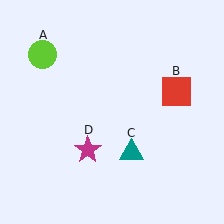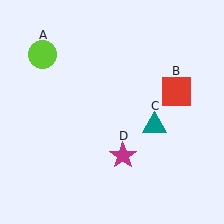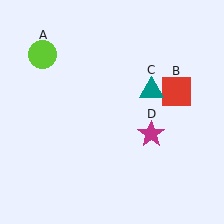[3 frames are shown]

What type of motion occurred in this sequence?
The teal triangle (object C), magenta star (object D) rotated counterclockwise around the center of the scene.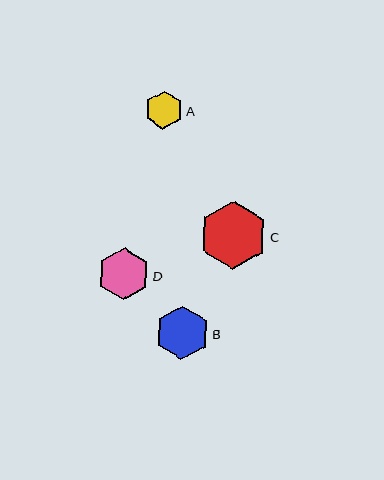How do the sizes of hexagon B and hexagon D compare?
Hexagon B and hexagon D are approximately the same size.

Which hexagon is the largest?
Hexagon C is the largest with a size of approximately 68 pixels.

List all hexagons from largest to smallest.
From largest to smallest: C, B, D, A.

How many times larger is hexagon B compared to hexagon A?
Hexagon B is approximately 1.4 times the size of hexagon A.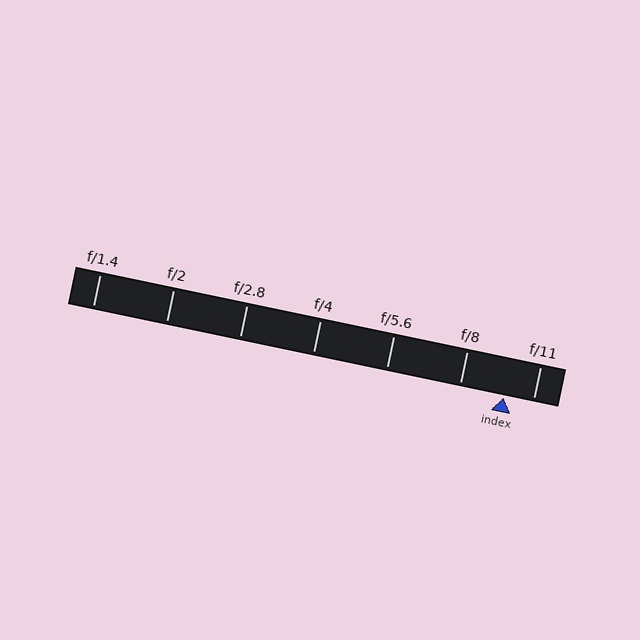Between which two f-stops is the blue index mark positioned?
The index mark is between f/8 and f/11.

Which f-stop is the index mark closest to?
The index mark is closest to f/11.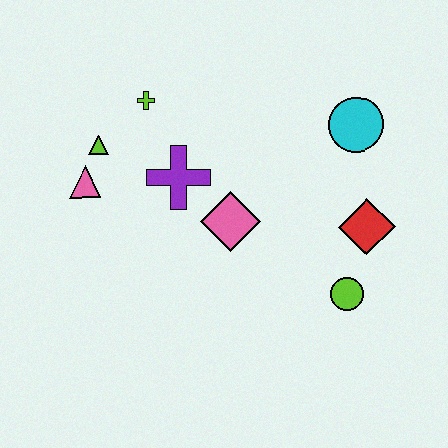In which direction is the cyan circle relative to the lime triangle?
The cyan circle is to the right of the lime triangle.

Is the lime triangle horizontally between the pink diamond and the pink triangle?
Yes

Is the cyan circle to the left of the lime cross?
No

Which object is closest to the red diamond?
The lime circle is closest to the red diamond.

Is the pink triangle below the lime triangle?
Yes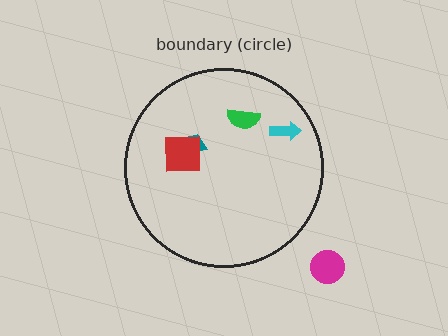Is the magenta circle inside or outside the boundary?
Outside.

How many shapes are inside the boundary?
4 inside, 1 outside.